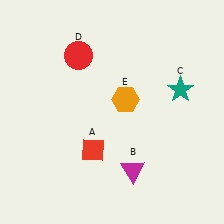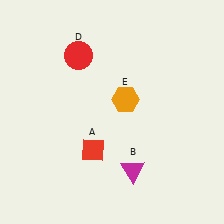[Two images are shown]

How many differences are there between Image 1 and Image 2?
There is 1 difference between the two images.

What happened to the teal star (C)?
The teal star (C) was removed in Image 2. It was in the top-right area of Image 1.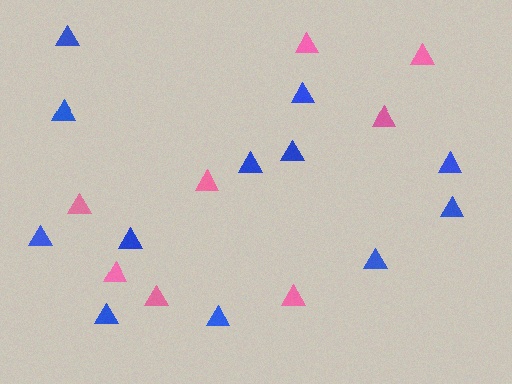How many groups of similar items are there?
There are 2 groups: one group of blue triangles (12) and one group of pink triangles (8).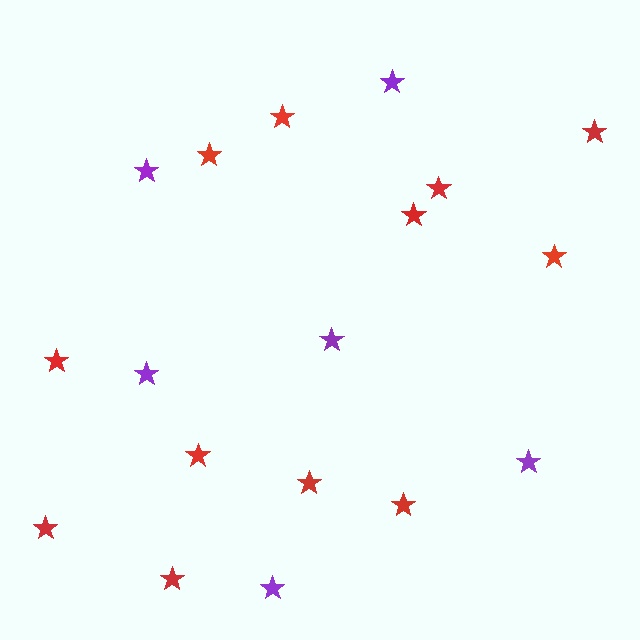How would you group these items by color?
There are 2 groups: one group of purple stars (6) and one group of red stars (12).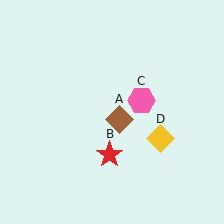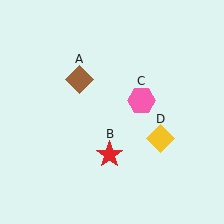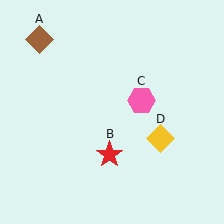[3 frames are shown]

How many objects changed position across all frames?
1 object changed position: brown diamond (object A).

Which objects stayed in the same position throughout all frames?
Red star (object B) and pink hexagon (object C) and yellow diamond (object D) remained stationary.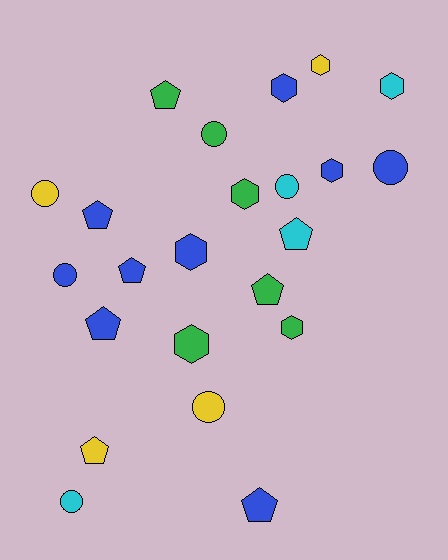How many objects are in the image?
There are 23 objects.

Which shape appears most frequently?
Pentagon, with 8 objects.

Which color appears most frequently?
Blue, with 9 objects.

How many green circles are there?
There is 1 green circle.